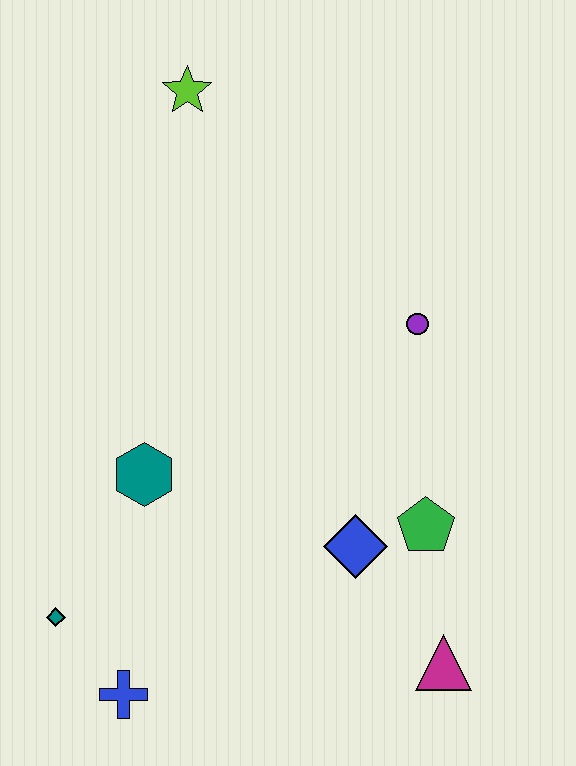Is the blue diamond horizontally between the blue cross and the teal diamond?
No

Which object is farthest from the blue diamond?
The lime star is farthest from the blue diamond.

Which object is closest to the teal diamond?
The blue cross is closest to the teal diamond.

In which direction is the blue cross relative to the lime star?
The blue cross is below the lime star.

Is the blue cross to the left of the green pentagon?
Yes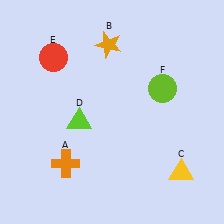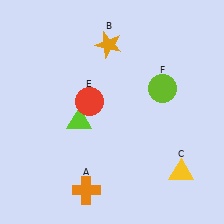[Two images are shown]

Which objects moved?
The objects that moved are: the orange cross (A), the red circle (E).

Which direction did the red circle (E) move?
The red circle (E) moved down.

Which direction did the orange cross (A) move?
The orange cross (A) moved down.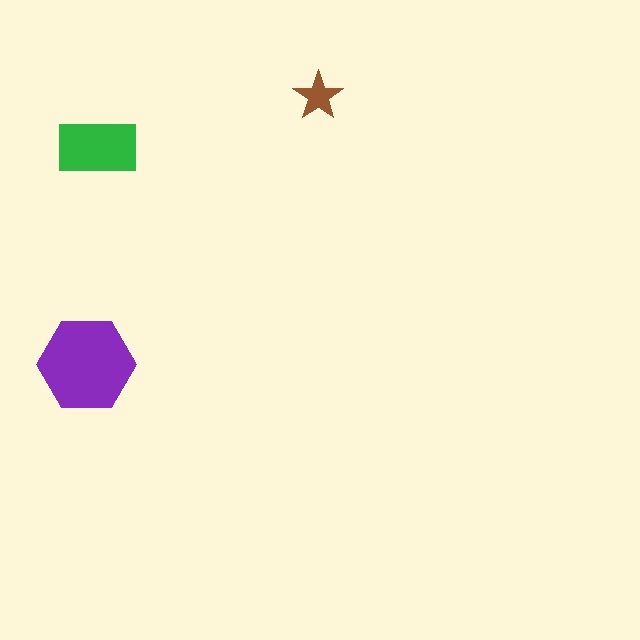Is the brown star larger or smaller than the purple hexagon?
Smaller.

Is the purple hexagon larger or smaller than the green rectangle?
Larger.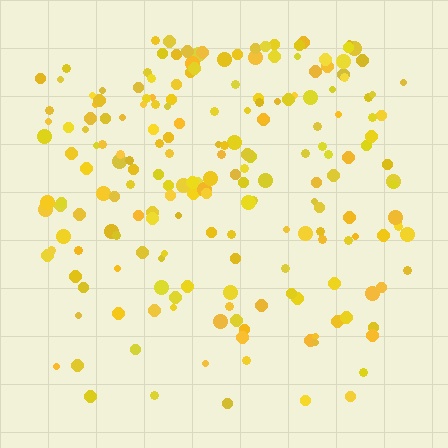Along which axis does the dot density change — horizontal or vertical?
Vertical.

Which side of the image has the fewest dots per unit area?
The bottom.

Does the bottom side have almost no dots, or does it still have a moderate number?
Still a moderate number, just noticeably fewer than the top.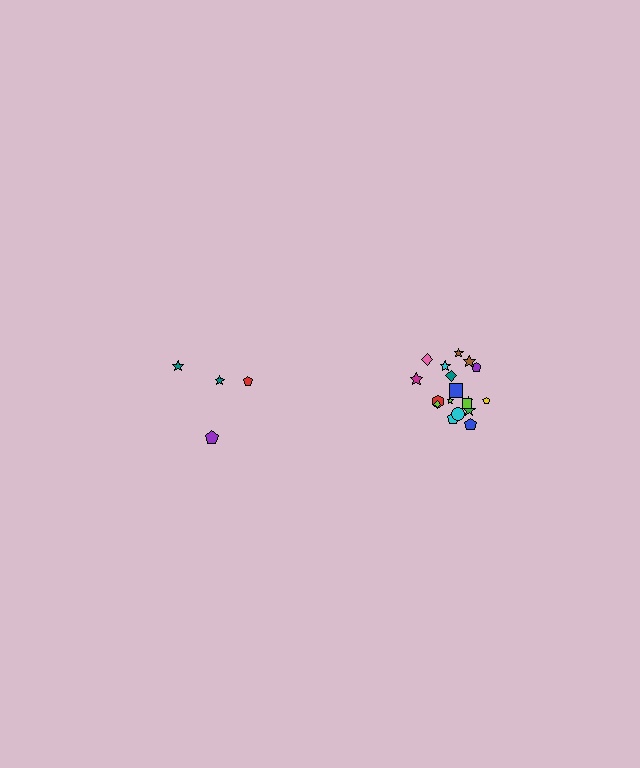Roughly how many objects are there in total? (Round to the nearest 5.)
Roughly 20 objects in total.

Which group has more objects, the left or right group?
The right group.